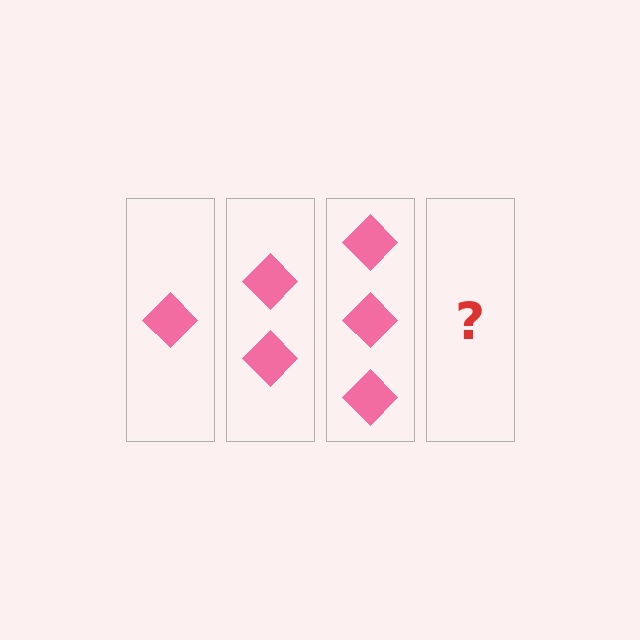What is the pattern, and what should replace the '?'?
The pattern is that each step adds one more diamond. The '?' should be 4 diamonds.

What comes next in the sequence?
The next element should be 4 diamonds.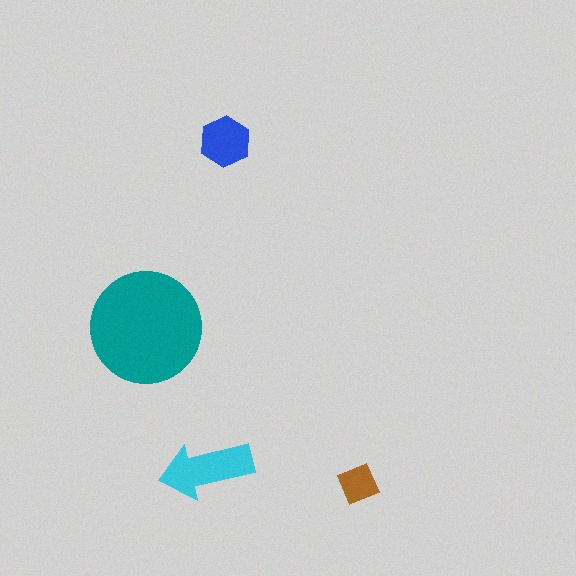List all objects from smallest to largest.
The brown square, the blue hexagon, the cyan arrow, the teal circle.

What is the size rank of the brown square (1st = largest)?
4th.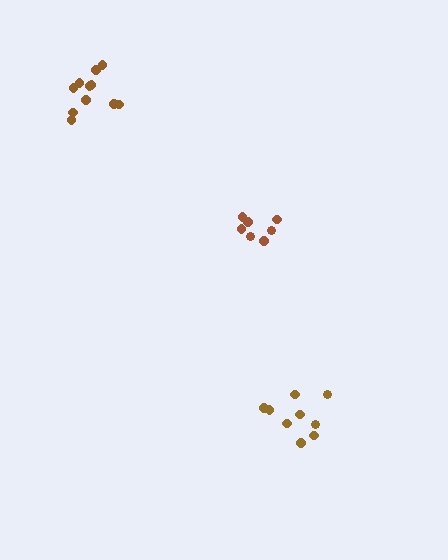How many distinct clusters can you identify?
There are 3 distinct clusters.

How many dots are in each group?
Group 1: 7 dots, Group 2: 9 dots, Group 3: 11 dots (27 total).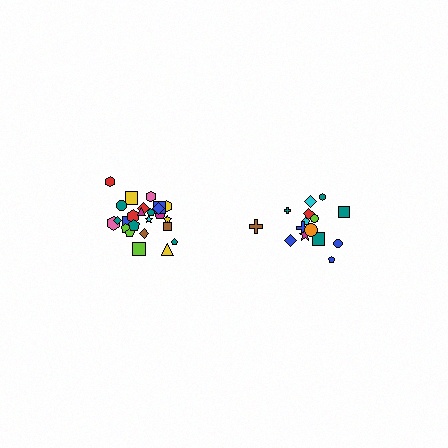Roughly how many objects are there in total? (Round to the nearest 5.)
Roughly 40 objects in total.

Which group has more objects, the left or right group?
The left group.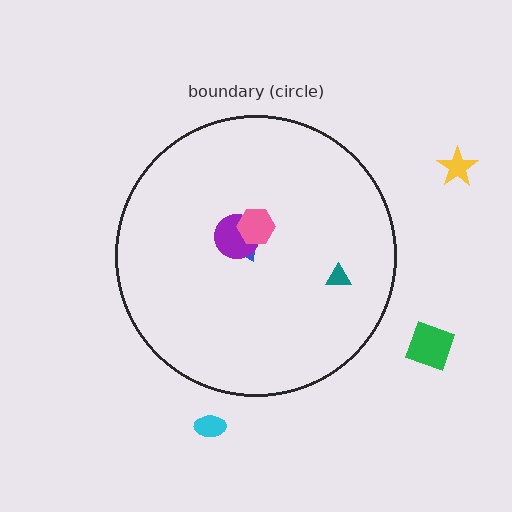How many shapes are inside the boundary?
4 inside, 3 outside.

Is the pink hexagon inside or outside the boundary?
Inside.